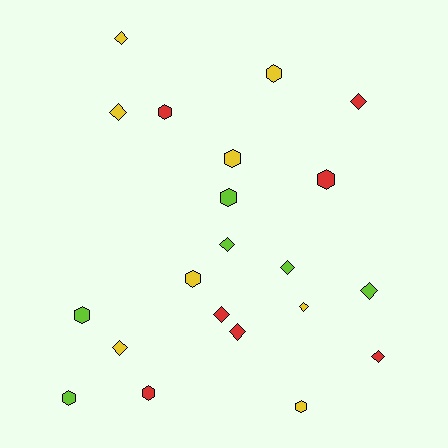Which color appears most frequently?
Yellow, with 8 objects.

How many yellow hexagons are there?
There are 4 yellow hexagons.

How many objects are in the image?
There are 21 objects.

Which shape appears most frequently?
Diamond, with 11 objects.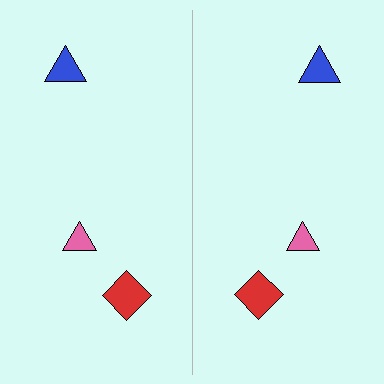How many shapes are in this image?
There are 6 shapes in this image.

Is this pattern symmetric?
Yes, this pattern has bilateral (reflection) symmetry.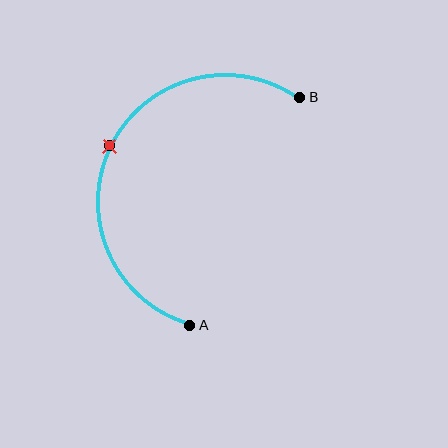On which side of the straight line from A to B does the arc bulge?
The arc bulges to the left of the straight line connecting A and B.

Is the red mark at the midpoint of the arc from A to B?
Yes. The red mark lies on the arc at equal arc-length from both A and B — it is the arc midpoint.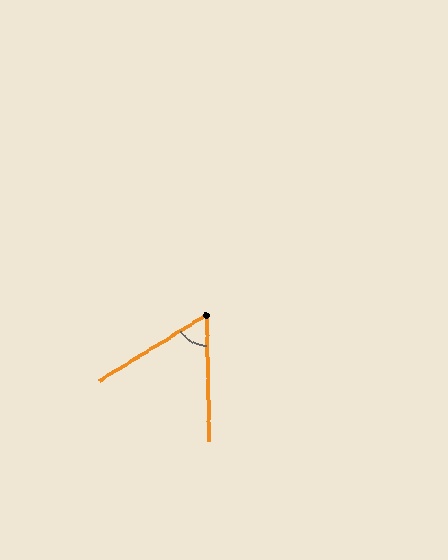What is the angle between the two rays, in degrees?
Approximately 59 degrees.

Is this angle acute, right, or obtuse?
It is acute.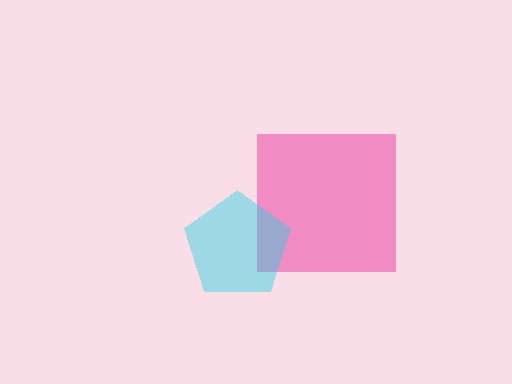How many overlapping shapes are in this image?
There are 2 overlapping shapes in the image.